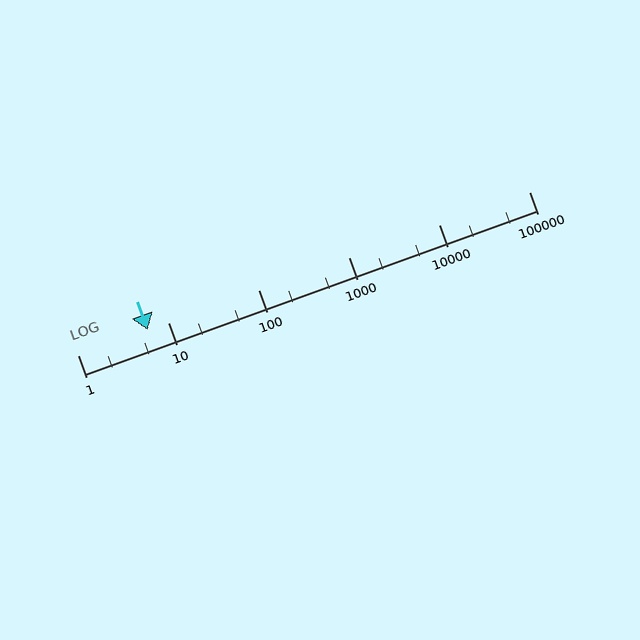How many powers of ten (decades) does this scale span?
The scale spans 5 decades, from 1 to 100000.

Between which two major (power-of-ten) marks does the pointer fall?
The pointer is between 1 and 10.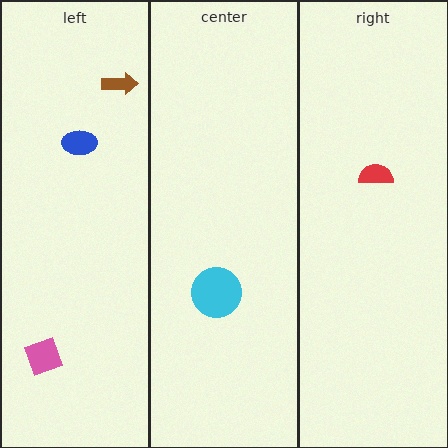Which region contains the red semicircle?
The right region.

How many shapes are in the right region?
1.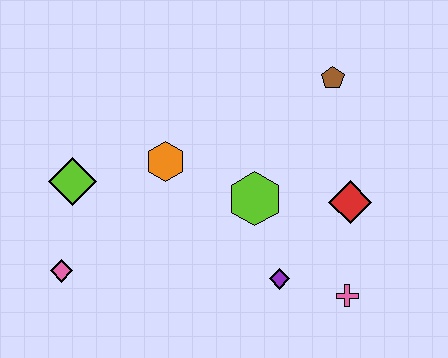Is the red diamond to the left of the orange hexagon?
No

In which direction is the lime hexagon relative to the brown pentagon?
The lime hexagon is below the brown pentagon.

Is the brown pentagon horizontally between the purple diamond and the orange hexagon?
No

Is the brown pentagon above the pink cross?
Yes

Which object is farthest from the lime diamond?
The pink cross is farthest from the lime diamond.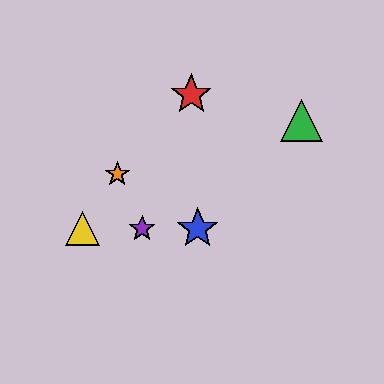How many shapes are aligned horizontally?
3 shapes (the blue star, the yellow triangle, the purple star) are aligned horizontally.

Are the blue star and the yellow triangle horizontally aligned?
Yes, both are at y≈229.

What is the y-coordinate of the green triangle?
The green triangle is at y≈120.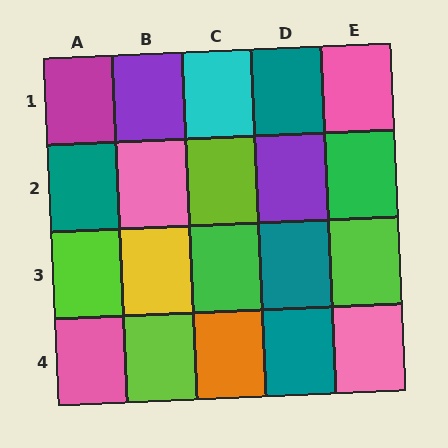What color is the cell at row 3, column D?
Teal.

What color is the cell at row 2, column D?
Purple.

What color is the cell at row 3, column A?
Lime.